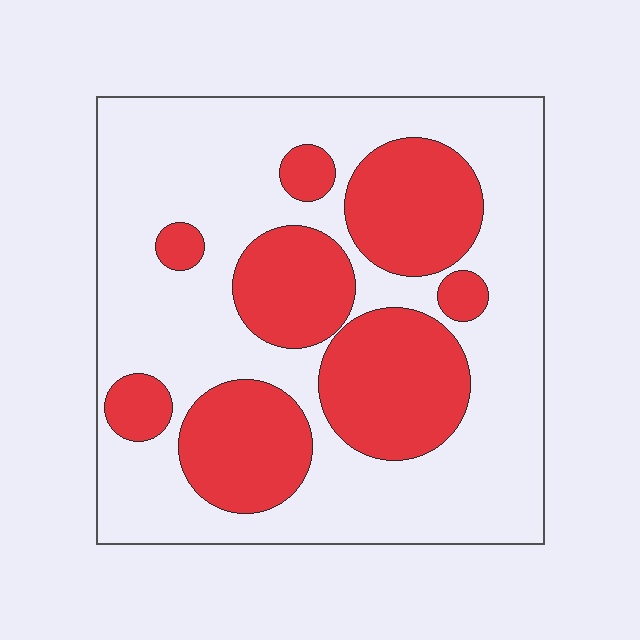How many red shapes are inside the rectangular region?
8.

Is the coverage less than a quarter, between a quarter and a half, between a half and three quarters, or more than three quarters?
Between a quarter and a half.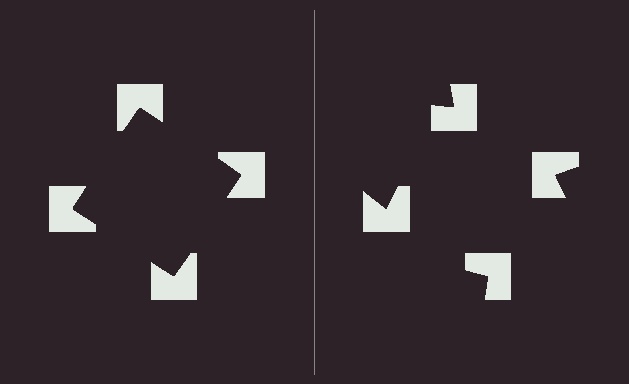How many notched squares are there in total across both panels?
8 — 4 on each side.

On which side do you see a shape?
An illusory square appears on the left side. On the right side the wedge cuts are rotated, so no coherent shape forms.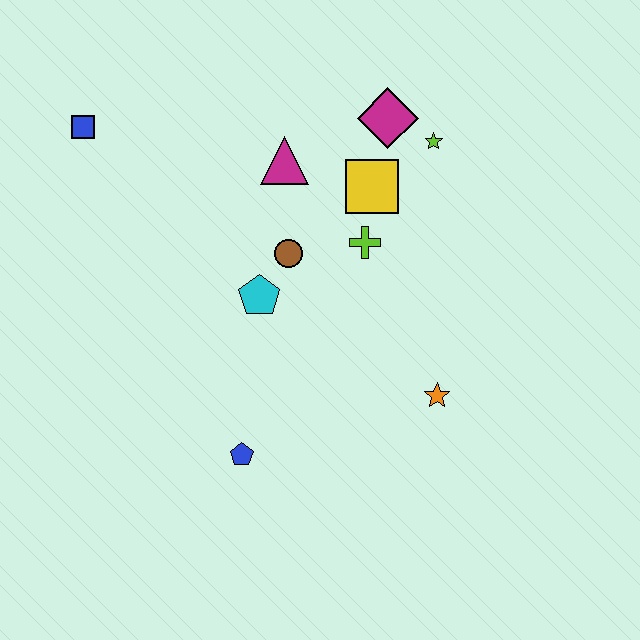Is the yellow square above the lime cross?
Yes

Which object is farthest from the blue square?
The orange star is farthest from the blue square.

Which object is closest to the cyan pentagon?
The brown circle is closest to the cyan pentagon.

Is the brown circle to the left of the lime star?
Yes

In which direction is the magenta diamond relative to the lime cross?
The magenta diamond is above the lime cross.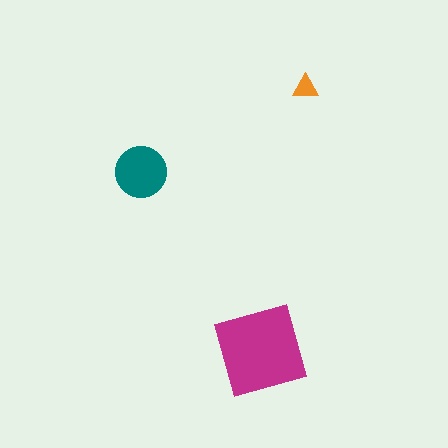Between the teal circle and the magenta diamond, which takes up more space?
The magenta diamond.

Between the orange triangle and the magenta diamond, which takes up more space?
The magenta diamond.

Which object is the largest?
The magenta diamond.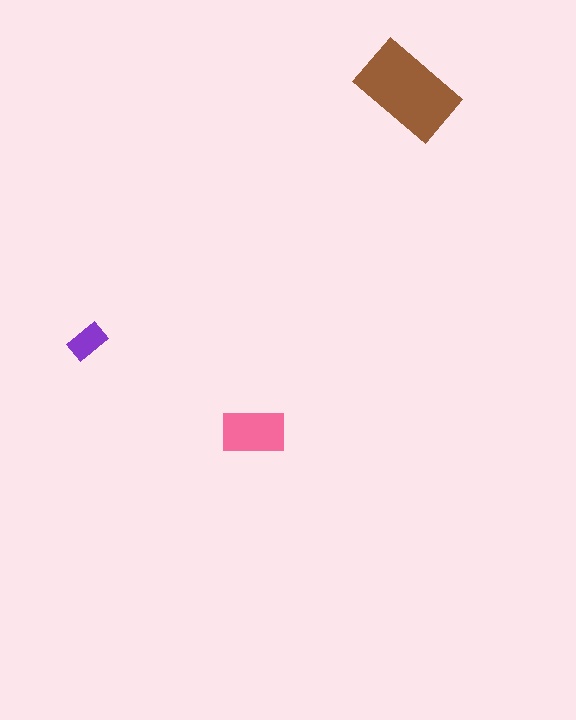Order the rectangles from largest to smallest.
the brown one, the pink one, the purple one.